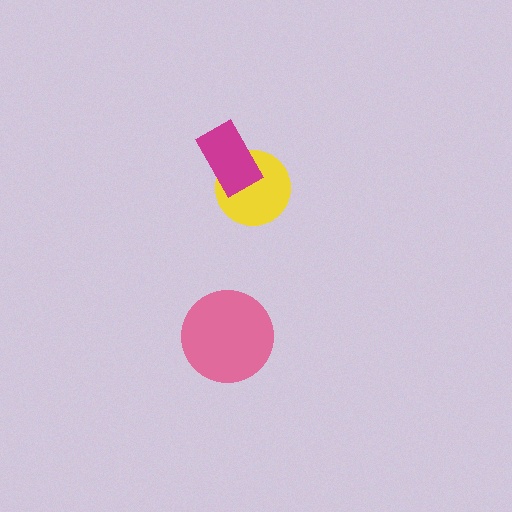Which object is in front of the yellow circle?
The magenta rectangle is in front of the yellow circle.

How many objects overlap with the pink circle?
0 objects overlap with the pink circle.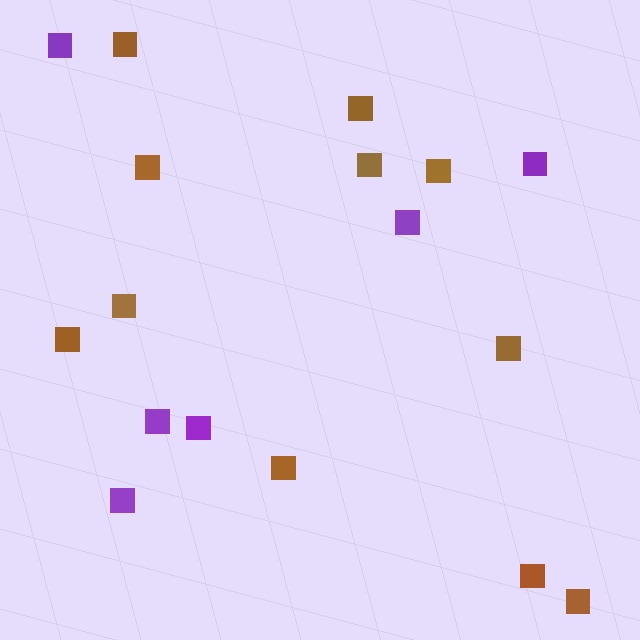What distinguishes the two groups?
There are 2 groups: one group of brown squares (11) and one group of purple squares (6).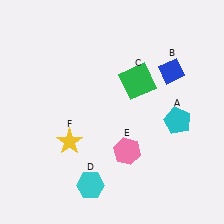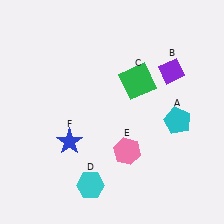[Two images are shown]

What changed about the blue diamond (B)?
In Image 1, B is blue. In Image 2, it changed to purple.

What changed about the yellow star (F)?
In Image 1, F is yellow. In Image 2, it changed to blue.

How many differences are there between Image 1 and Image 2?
There are 2 differences between the two images.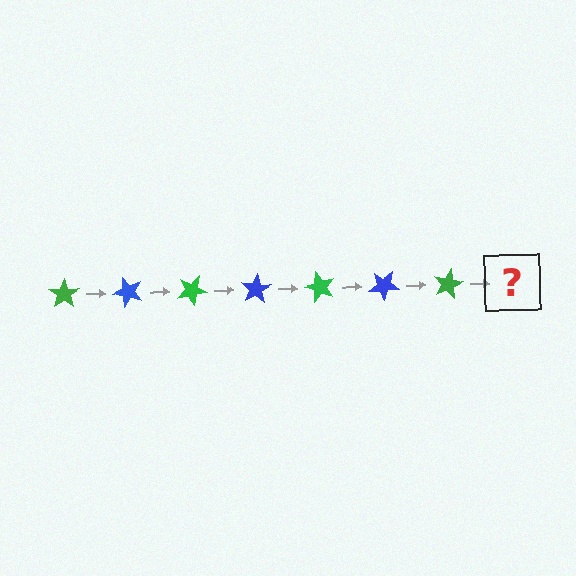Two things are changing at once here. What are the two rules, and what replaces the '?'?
The two rules are that it rotates 50 degrees each step and the color cycles through green and blue. The '?' should be a blue star, rotated 350 degrees from the start.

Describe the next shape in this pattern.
It should be a blue star, rotated 350 degrees from the start.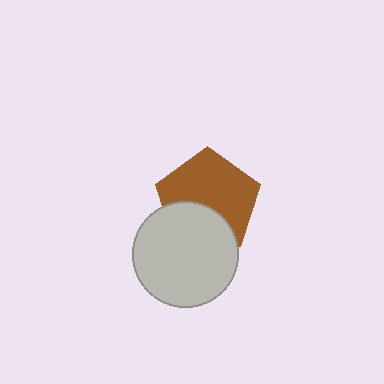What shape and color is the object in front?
The object in front is a light gray circle.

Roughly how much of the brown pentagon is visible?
About half of it is visible (roughly 64%).